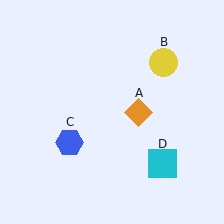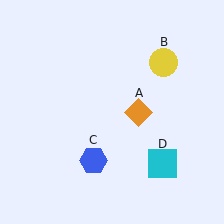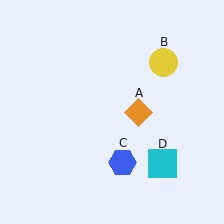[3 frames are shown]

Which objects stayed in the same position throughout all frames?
Orange diamond (object A) and yellow circle (object B) and cyan square (object D) remained stationary.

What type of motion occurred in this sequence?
The blue hexagon (object C) rotated counterclockwise around the center of the scene.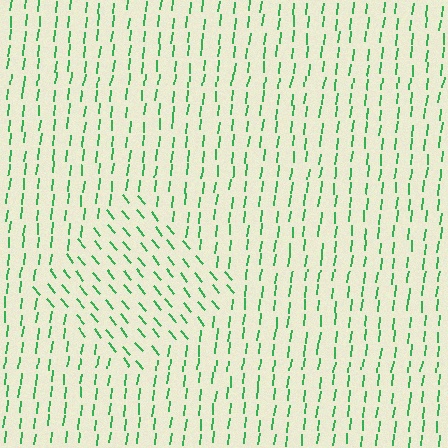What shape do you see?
I see a diamond.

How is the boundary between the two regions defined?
The boundary is defined purely by a change in line orientation (approximately 45 degrees difference). All lines are the same color and thickness.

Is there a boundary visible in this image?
Yes, there is a texture boundary formed by a change in line orientation.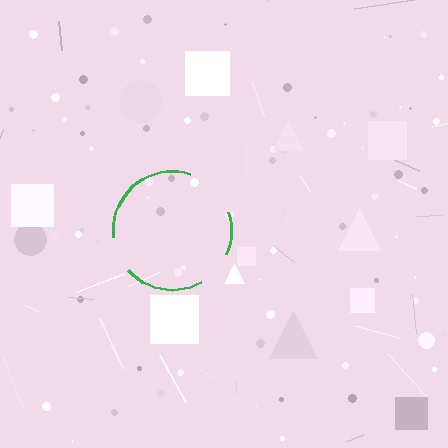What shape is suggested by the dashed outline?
The dashed outline suggests a circle.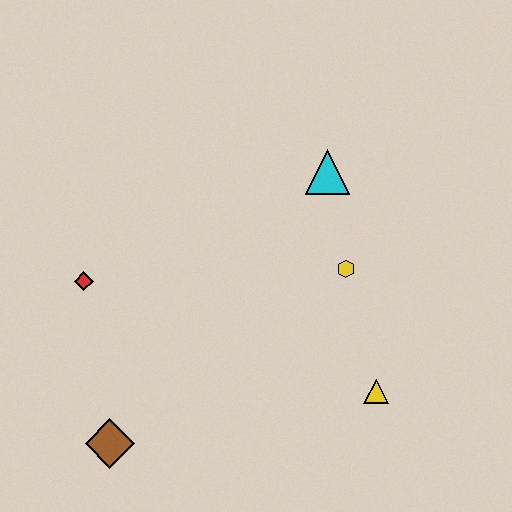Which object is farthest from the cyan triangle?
The brown diamond is farthest from the cyan triangle.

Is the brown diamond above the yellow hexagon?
No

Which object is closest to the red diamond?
The brown diamond is closest to the red diamond.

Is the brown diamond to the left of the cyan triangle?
Yes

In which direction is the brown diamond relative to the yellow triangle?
The brown diamond is to the left of the yellow triangle.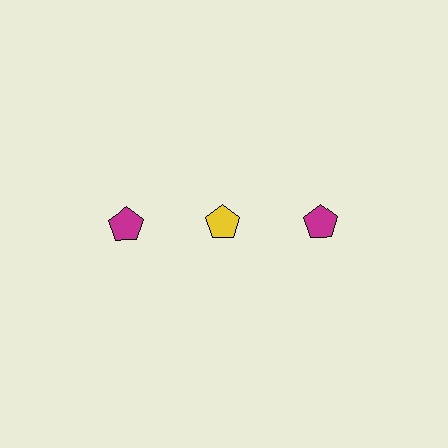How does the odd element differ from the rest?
It has a different color: yellow instead of magenta.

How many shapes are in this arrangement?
There are 3 shapes arranged in a grid pattern.